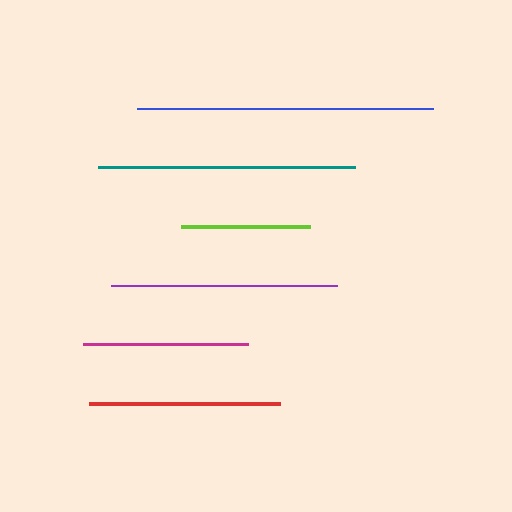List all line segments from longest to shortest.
From longest to shortest: blue, teal, purple, red, magenta, lime.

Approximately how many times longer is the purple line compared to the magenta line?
The purple line is approximately 1.4 times the length of the magenta line.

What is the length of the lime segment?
The lime segment is approximately 129 pixels long.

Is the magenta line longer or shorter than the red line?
The red line is longer than the magenta line.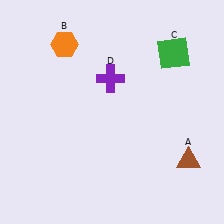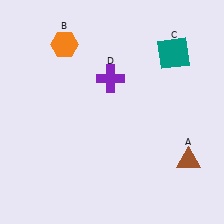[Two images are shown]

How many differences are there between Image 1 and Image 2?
There is 1 difference between the two images.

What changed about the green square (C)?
In Image 1, C is green. In Image 2, it changed to teal.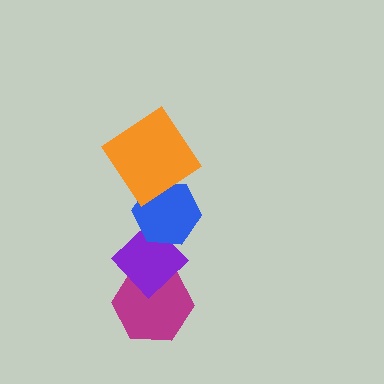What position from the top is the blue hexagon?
The blue hexagon is 2nd from the top.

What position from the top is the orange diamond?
The orange diamond is 1st from the top.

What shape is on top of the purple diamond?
The blue hexagon is on top of the purple diamond.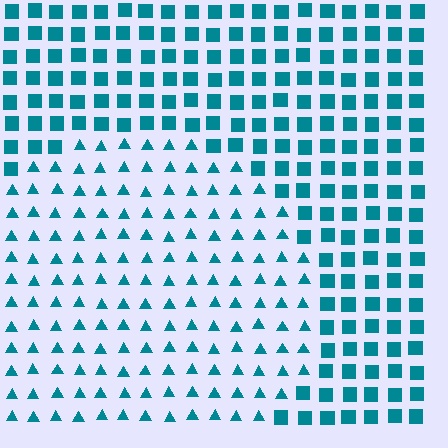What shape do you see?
I see a circle.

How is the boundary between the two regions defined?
The boundary is defined by a change in element shape: triangles inside vs. squares outside. All elements share the same color and spacing.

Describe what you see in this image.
The image is filled with small teal elements arranged in a uniform grid. A circle-shaped region contains triangles, while the surrounding area contains squares. The boundary is defined purely by the change in element shape.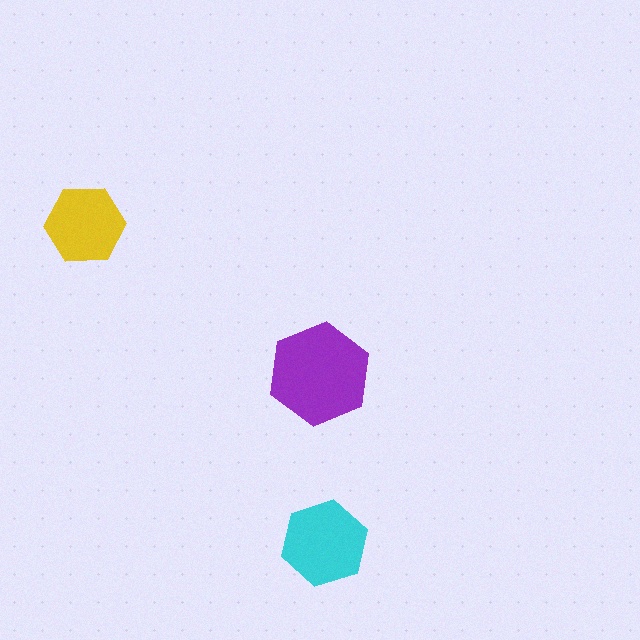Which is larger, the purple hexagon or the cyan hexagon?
The purple one.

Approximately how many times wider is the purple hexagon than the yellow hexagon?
About 1.5 times wider.